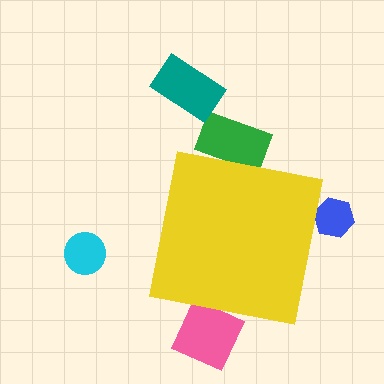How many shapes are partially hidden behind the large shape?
3 shapes are partially hidden.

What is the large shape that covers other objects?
A yellow square.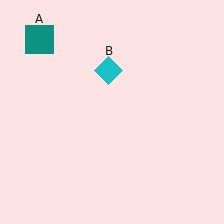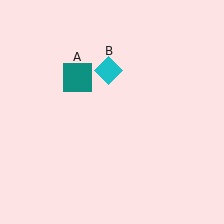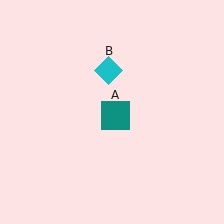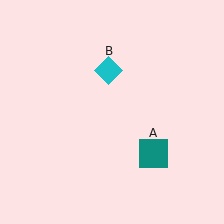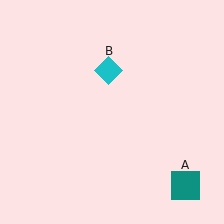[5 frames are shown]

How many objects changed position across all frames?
1 object changed position: teal square (object A).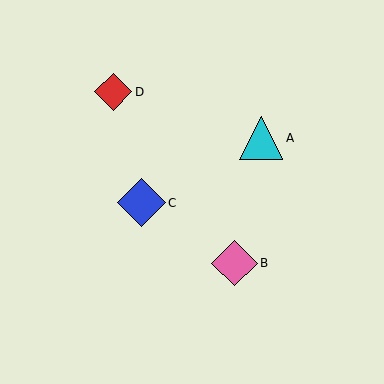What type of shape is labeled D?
Shape D is a red diamond.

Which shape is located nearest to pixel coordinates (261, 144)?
The cyan triangle (labeled A) at (261, 138) is nearest to that location.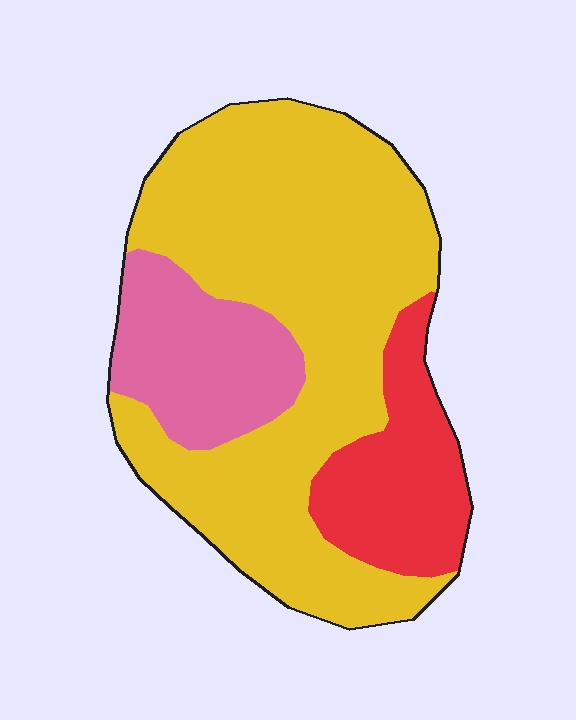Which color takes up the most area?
Yellow, at roughly 65%.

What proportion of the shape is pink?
Pink takes up about one sixth (1/6) of the shape.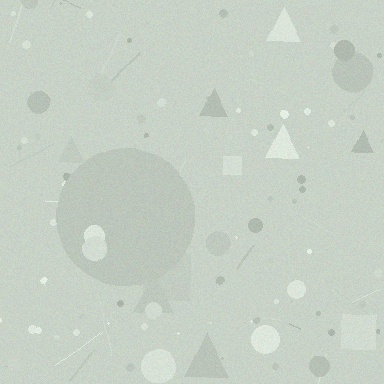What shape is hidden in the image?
A circle is hidden in the image.